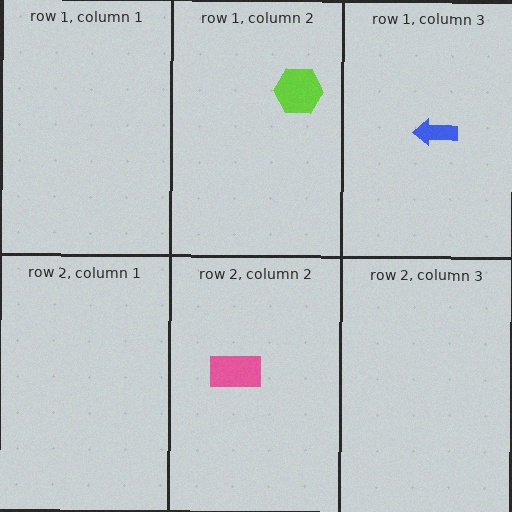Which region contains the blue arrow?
The row 1, column 3 region.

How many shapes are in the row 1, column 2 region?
1.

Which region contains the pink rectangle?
The row 2, column 2 region.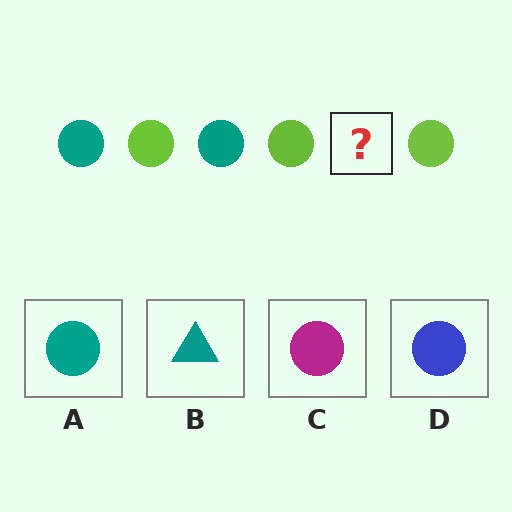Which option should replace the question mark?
Option A.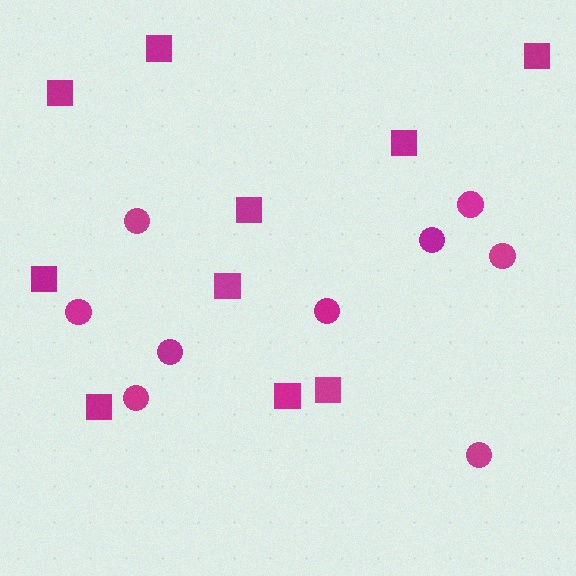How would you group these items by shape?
There are 2 groups: one group of circles (9) and one group of squares (10).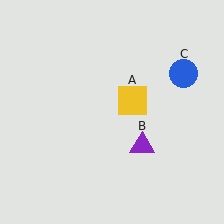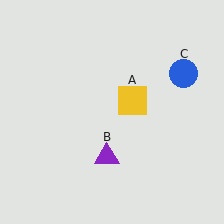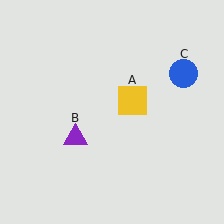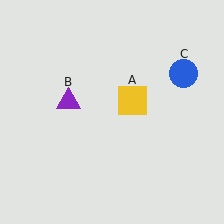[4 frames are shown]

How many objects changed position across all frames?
1 object changed position: purple triangle (object B).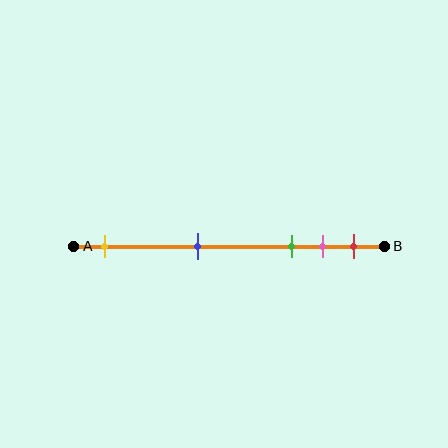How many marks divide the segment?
There are 5 marks dividing the segment.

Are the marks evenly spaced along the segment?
No, the marks are not evenly spaced.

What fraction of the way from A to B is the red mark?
The red mark is approximately 90% (0.9) of the way from A to B.